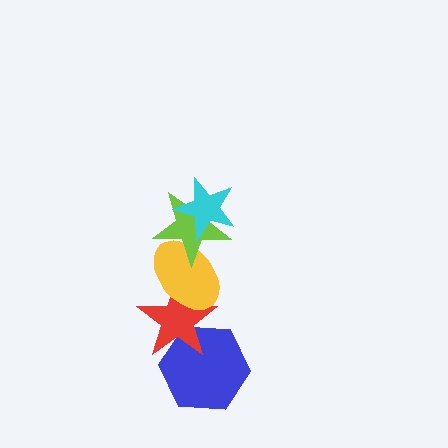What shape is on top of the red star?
The yellow ellipse is on top of the red star.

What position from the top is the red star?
The red star is 4th from the top.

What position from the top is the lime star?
The lime star is 2nd from the top.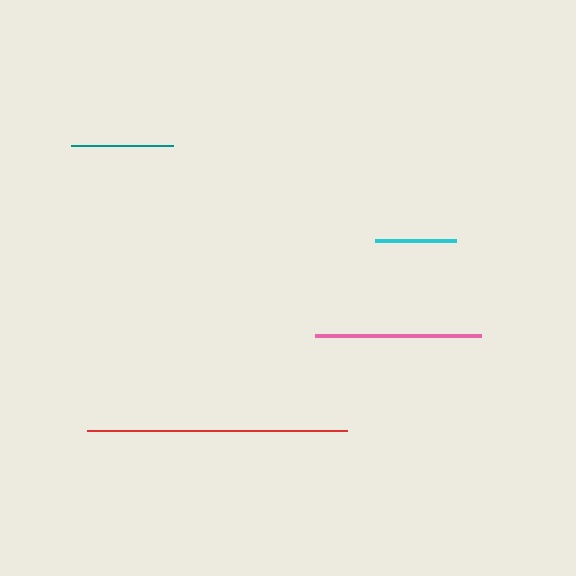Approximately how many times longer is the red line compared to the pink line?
The red line is approximately 1.6 times the length of the pink line.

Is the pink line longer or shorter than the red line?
The red line is longer than the pink line.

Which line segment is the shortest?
The cyan line is the shortest at approximately 81 pixels.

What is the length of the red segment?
The red segment is approximately 261 pixels long.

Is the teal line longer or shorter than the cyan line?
The teal line is longer than the cyan line.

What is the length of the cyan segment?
The cyan segment is approximately 81 pixels long.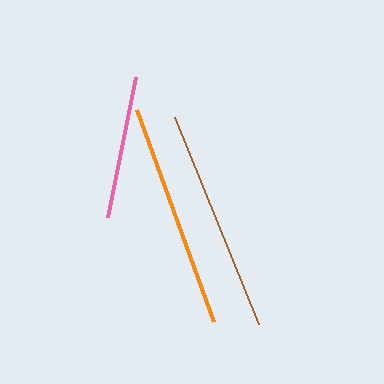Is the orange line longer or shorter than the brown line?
The orange line is longer than the brown line.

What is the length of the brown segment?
The brown segment is approximately 223 pixels long.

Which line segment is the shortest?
The pink line is the shortest at approximately 143 pixels.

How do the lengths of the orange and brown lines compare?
The orange and brown lines are approximately the same length.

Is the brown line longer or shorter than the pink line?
The brown line is longer than the pink line.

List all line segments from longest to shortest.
From longest to shortest: orange, brown, pink.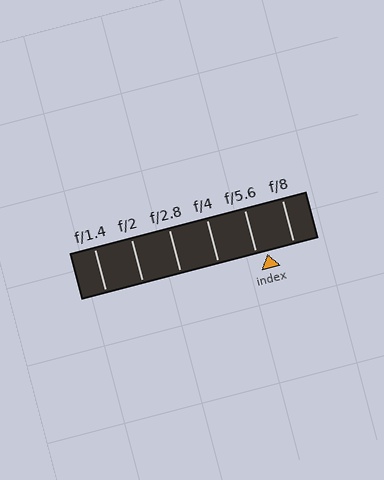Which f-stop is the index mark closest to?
The index mark is closest to f/5.6.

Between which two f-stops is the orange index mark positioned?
The index mark is between f/5.6 and f/8.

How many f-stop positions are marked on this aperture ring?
There are 6 f-stop positions marked.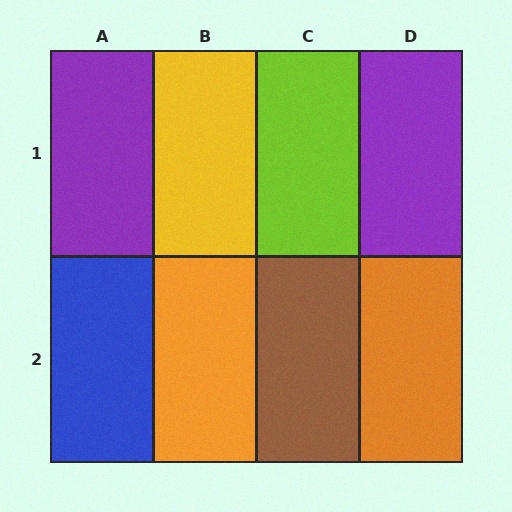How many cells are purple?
2 cells are purple.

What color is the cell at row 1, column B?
Yellow.